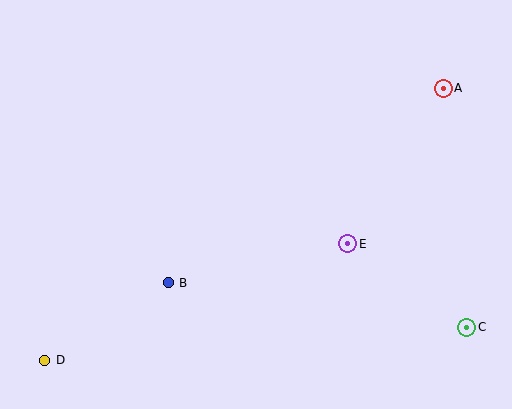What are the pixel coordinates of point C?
Point C is at (467, 327).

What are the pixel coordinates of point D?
Point D is at (45, 360).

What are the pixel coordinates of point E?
Point E is at (348, 244).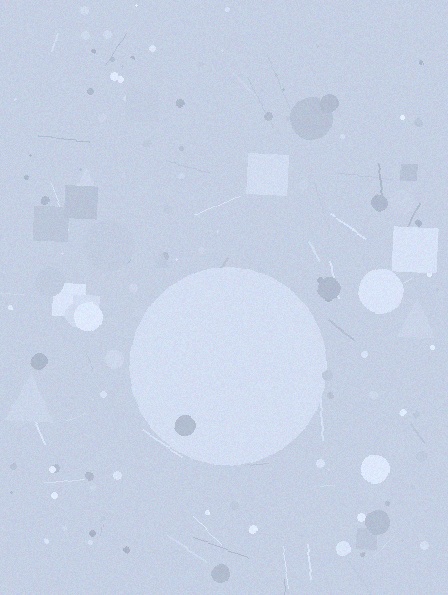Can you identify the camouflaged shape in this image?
The camouflaged shape is a circle.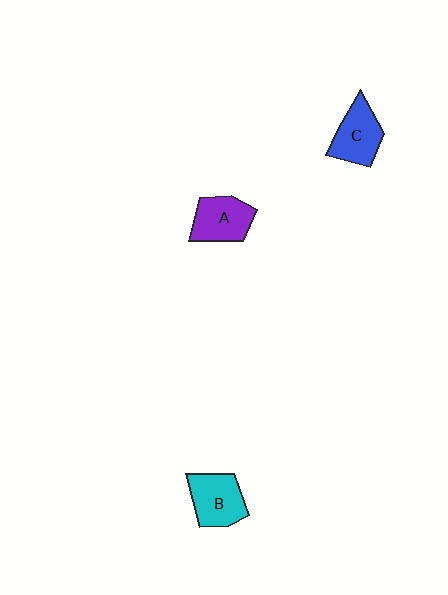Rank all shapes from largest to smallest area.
From largest to smallest: B (cyan), A (purple), C (blue).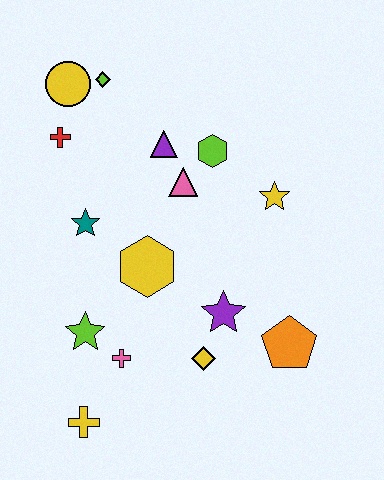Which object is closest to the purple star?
The yellow diamond is closest to the purple star.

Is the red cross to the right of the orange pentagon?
No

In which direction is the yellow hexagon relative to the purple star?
The yellow hexagon is to the left of the purple star.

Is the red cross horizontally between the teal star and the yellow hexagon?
No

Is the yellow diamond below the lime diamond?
Yes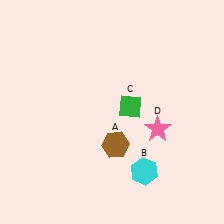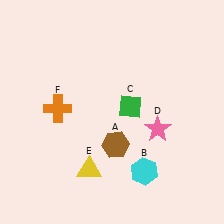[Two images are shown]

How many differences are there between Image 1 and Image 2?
There are 2 differences between the two images.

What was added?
A yellow triangle (E), an orange cross (F) were added in Image 2.